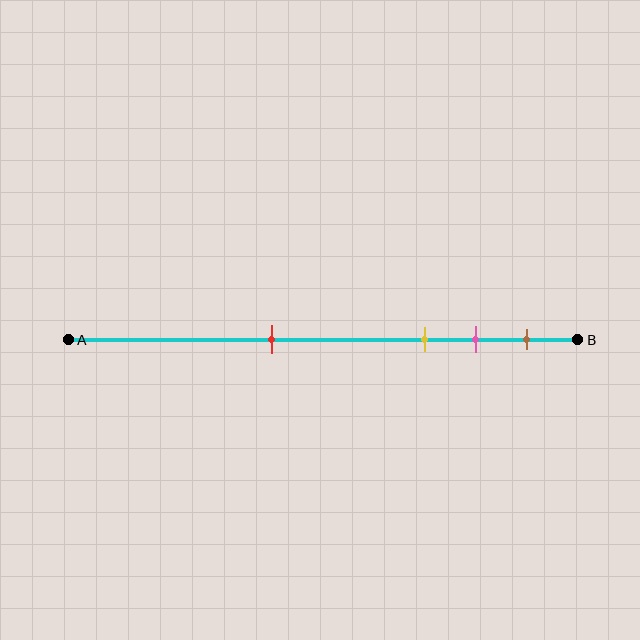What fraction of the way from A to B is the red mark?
The red mark is approximately 40% (0.4) of the way from A to B.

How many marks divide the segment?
There are 4 marks dividing the segment.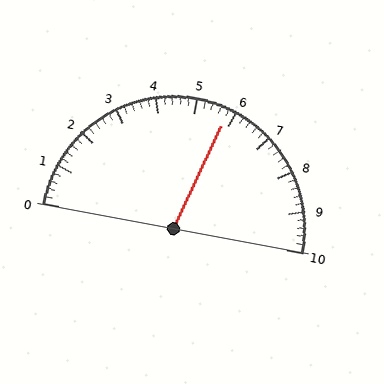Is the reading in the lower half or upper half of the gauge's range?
The reading is in the upper half of the range (0 to 10).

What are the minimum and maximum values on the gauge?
The gauge ranges from 0 to 10.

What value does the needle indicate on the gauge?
The needle indicates approximately 5.8.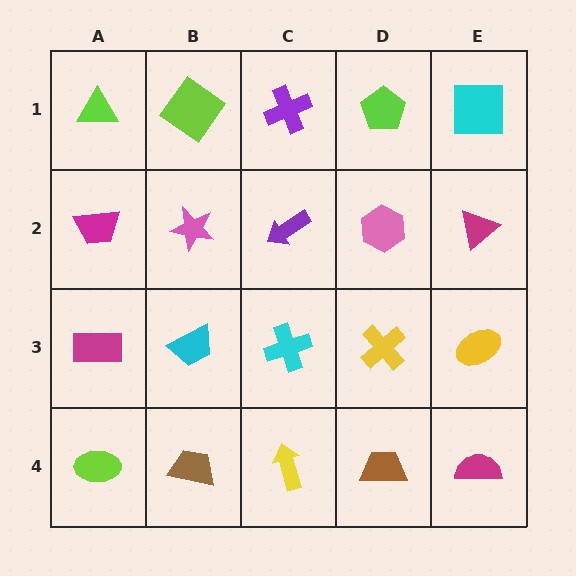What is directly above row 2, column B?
A lime diamond.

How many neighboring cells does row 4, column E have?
2.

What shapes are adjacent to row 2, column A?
A lime triangle (row 1, column A), a magenta rectangle (row 3, column A), a pink star (row 2, column B).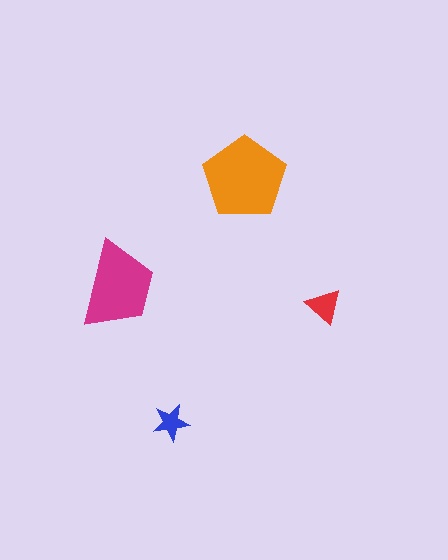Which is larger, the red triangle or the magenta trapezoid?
The magenta trapezoid.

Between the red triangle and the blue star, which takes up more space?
The red triangle.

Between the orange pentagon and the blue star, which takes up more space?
The orange pentagon.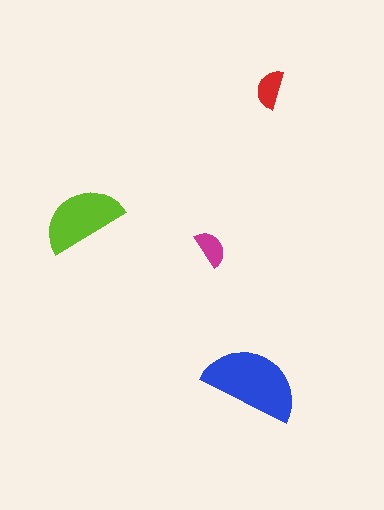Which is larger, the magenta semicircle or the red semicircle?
The red one.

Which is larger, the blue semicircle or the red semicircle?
The blue one.